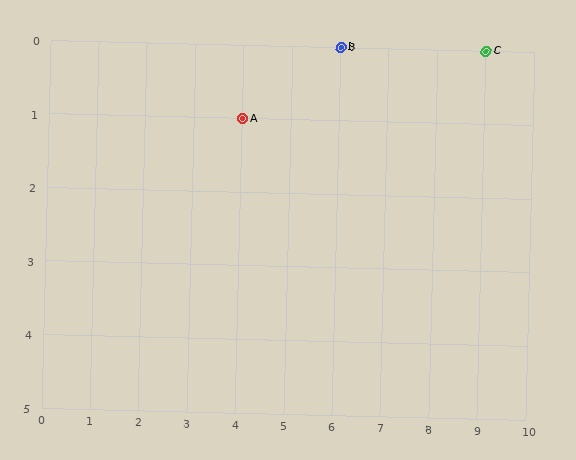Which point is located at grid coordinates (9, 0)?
Point C is at (9, 0).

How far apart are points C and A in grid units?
Points C and A are 5 columns and 1 row apart (about 5.1 grid units diagonally).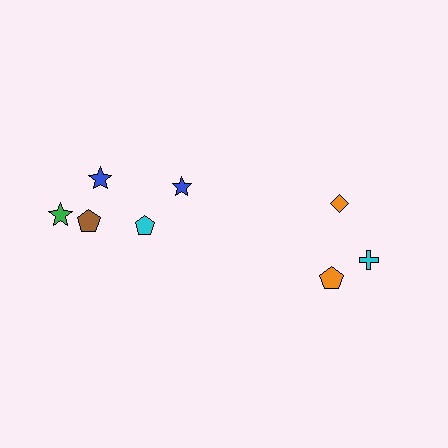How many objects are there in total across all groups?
There are 8 objects.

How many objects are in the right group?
There are 3 objects.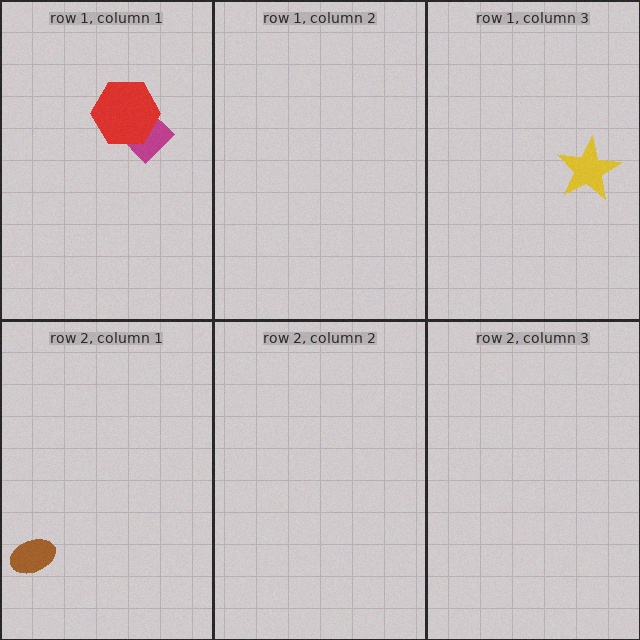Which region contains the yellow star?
The row 1, column 3 region.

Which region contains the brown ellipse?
The row 2, column 1 region.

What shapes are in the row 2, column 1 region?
The brown ellipse.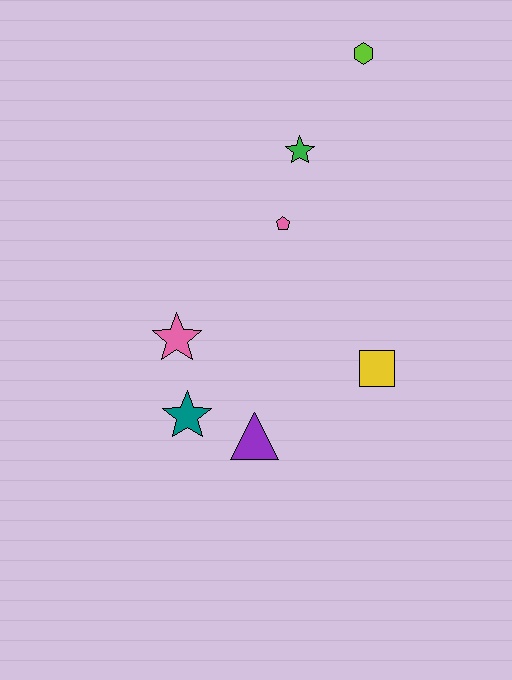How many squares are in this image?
There is 1 square.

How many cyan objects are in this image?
There are no cyan objects.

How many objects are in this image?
There are 7 objects.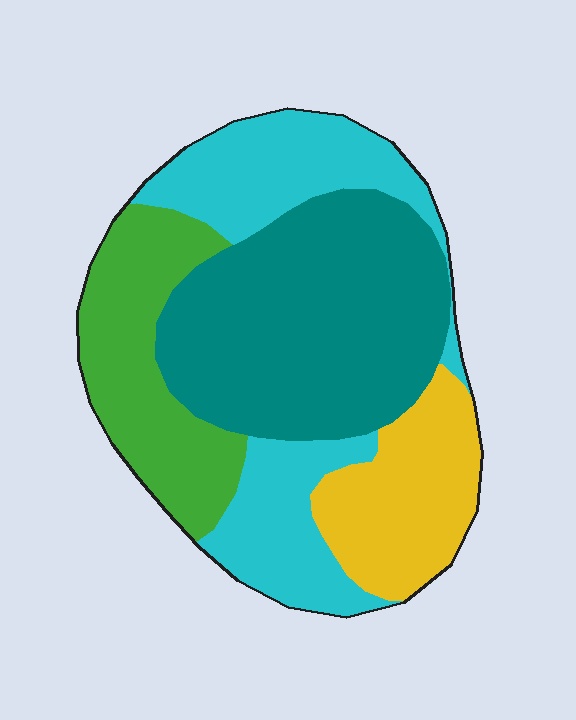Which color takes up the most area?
Teal, at roughly 35%.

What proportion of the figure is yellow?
Yellow takes up about one sixth (1/6) of the figure.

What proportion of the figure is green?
Green takes up about one fifth (1/5) of the figure.